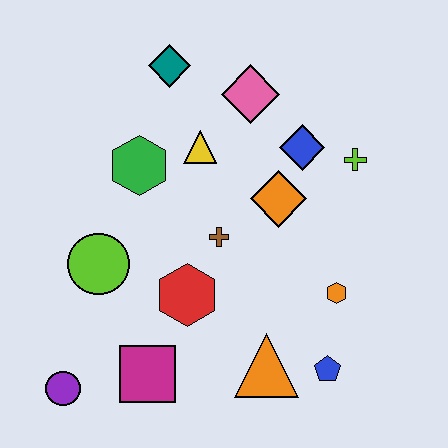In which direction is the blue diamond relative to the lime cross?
The blue diamond is to the left of the lime cross.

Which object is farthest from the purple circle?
The lime cross is farthest from the purple circle.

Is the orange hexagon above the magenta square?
Yes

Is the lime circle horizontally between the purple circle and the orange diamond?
Yes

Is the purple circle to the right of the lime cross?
No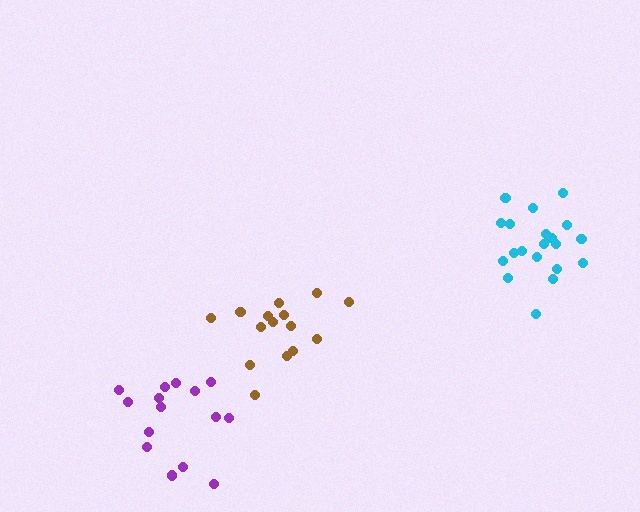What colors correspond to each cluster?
The clusters are colored: brown, purple, cyan.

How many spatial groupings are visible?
There are 3 spatial groupings.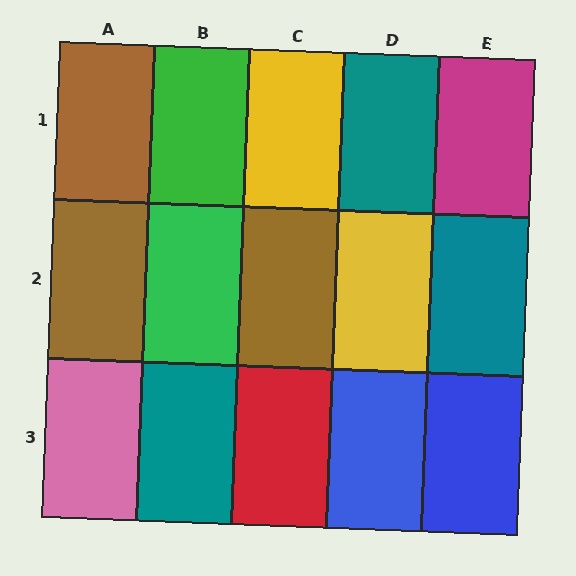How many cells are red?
1 cell is red.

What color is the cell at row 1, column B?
Green.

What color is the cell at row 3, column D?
Blue.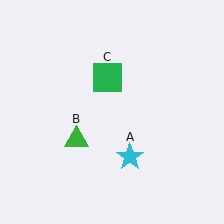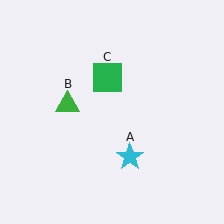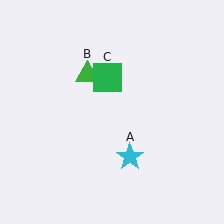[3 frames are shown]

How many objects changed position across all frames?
1 object changed position: green triangle (object B).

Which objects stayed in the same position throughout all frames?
Cyan star (object A) and green square (object C) remained stationary.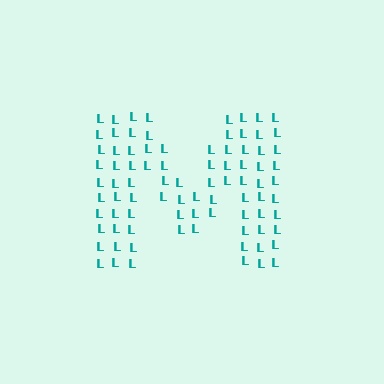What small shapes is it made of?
It is made of small letter L's.